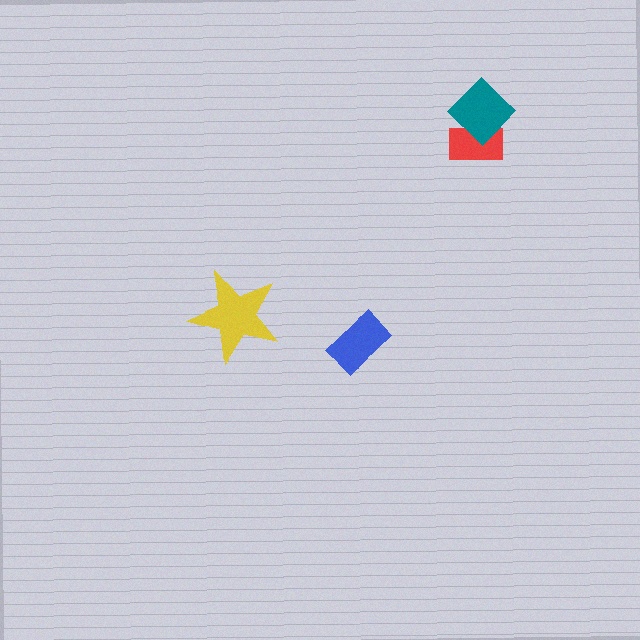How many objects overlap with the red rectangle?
1 object overlaps with the red rectangle.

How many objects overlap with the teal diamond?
1 object overlaps with the teal diamond.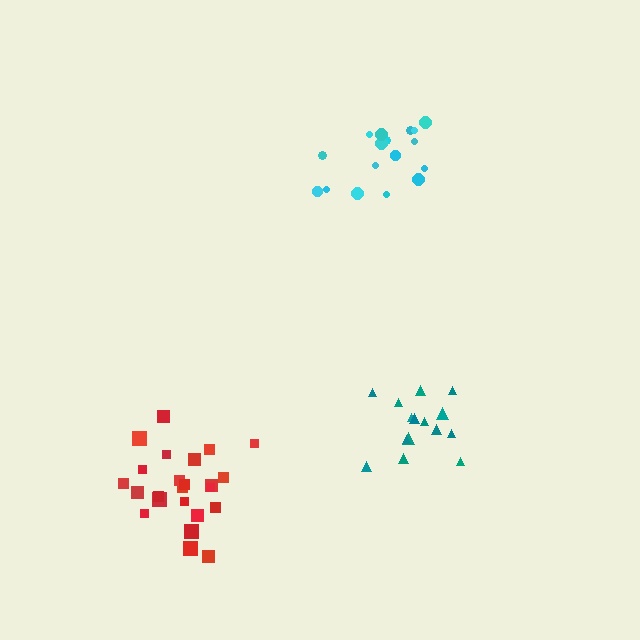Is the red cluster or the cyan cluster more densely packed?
Cyan.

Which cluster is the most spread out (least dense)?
Red.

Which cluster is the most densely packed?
Teal.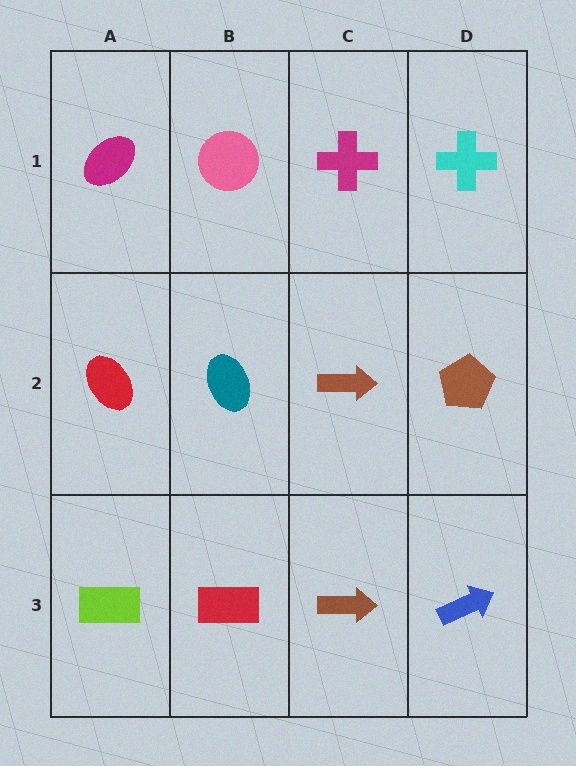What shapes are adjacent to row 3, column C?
A brown arrow (row 2, column C), a red rectangle (row 3, column B), a blue arrow (row 3, column D).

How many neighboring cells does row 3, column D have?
2.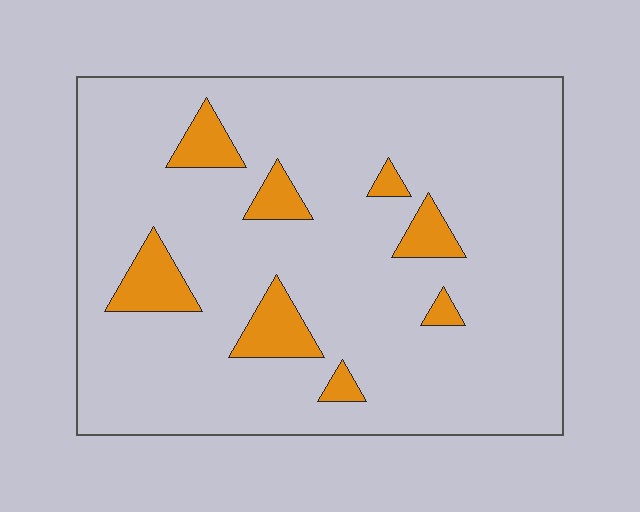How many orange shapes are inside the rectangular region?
8.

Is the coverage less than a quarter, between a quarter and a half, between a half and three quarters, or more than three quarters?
Less than a quarter.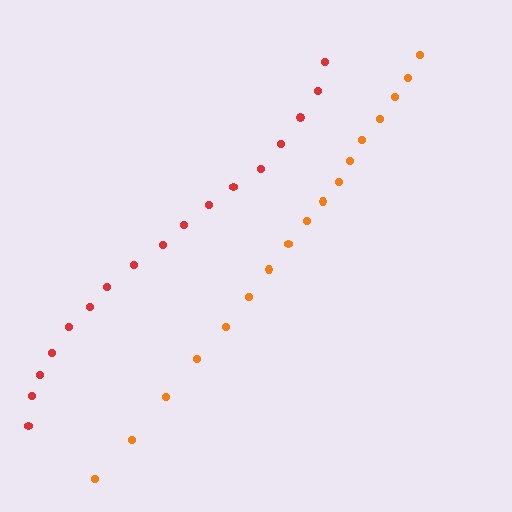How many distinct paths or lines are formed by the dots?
There are 2 distinct paths.